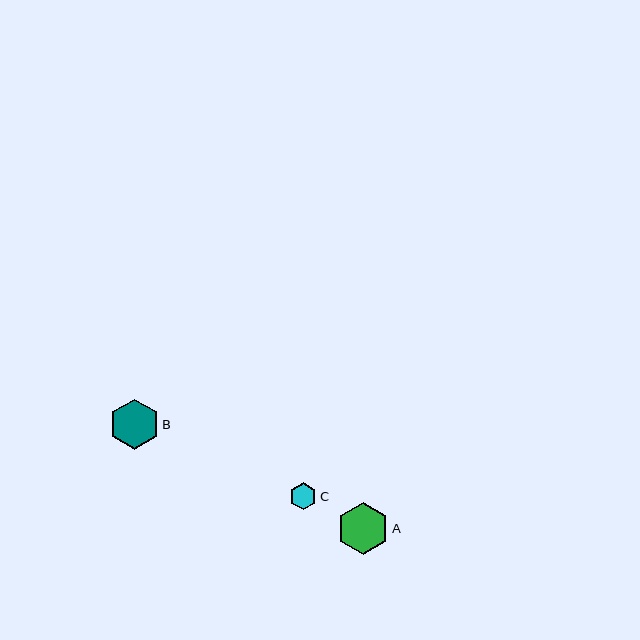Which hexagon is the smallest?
Hexagon C is the smallest with a size of approximately 27 pixels.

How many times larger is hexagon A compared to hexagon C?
Hexagon A is approximately 1.9 times the size of hexagon C.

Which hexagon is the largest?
Hexagon A is the largest with a size of approximately 52 pixels.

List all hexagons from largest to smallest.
From largest to smallest: A, B, C.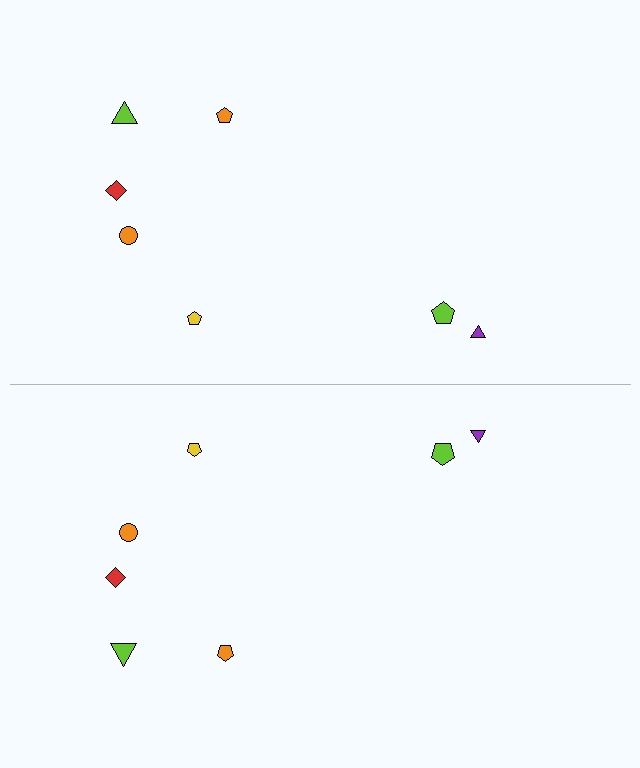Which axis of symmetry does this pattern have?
The pattern has a horizontal axis of symmetry running through the center of the image.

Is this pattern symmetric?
Yes, this pattern has bilateral (reflection) symmetry.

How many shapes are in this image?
There are 14 shapes in this image.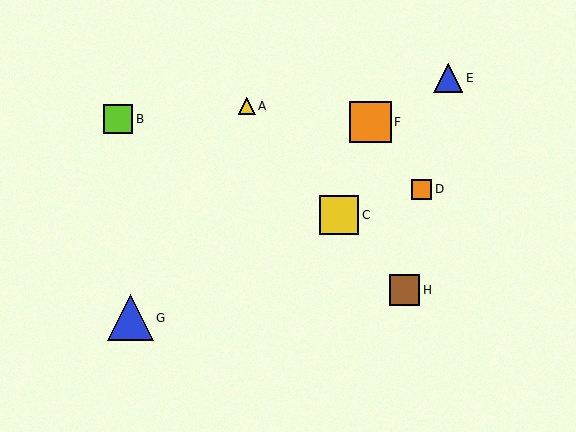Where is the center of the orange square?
The center of the orange square is at (422, 189).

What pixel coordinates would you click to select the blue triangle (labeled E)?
Click at (448, 78) to select the blue triangle E.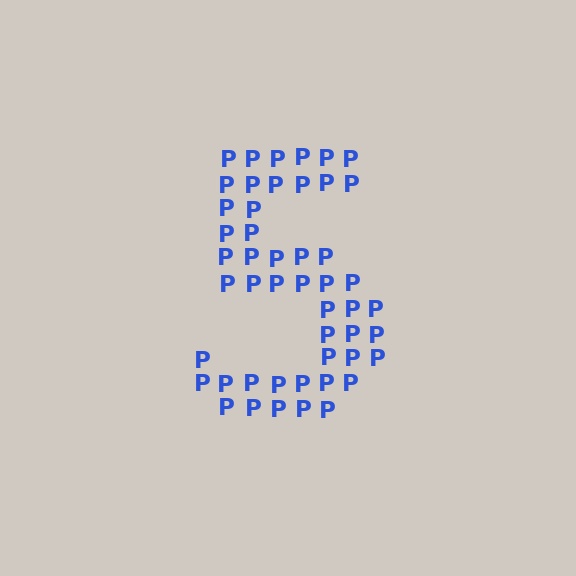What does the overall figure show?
The overall figure shows the digit 5.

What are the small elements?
The small elements are letter P's.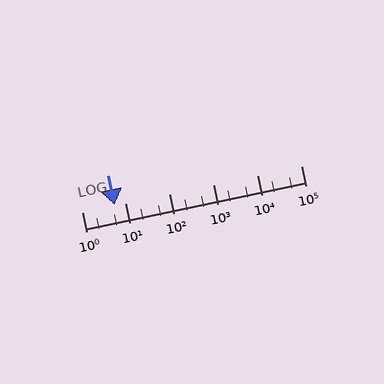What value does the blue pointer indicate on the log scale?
The pointer indicates approximately 5.5.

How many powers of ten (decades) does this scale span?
The scale spans 5 decades, from 1 to 100000.